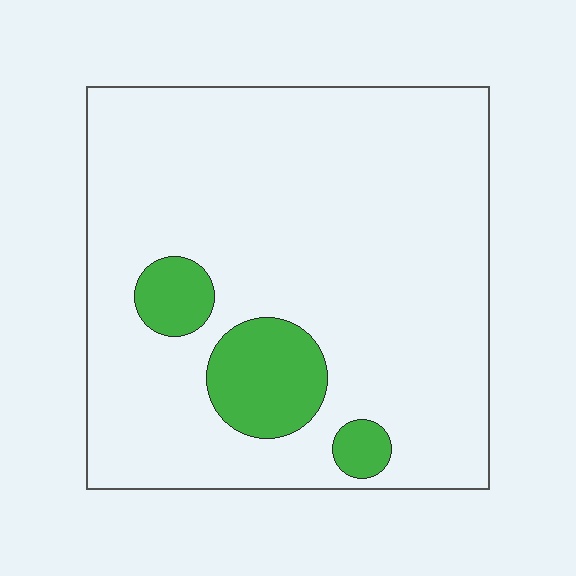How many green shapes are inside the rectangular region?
3.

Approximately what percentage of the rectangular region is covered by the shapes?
Approximately 10%.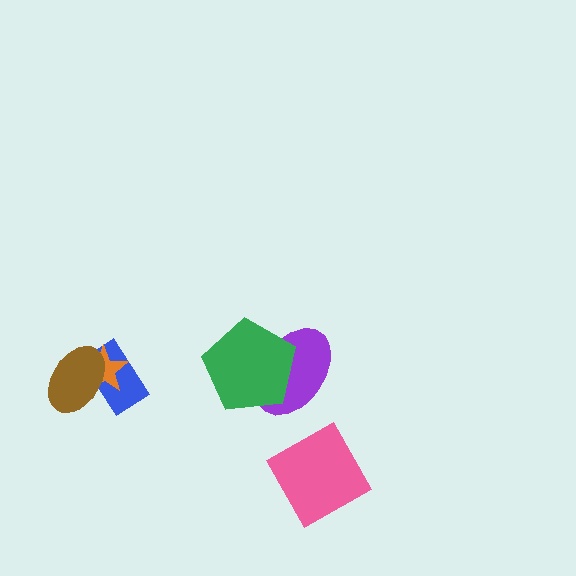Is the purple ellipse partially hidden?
Yes, it is partially covered by another shape.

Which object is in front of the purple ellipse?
The green pentagon is in front of the purple ellipse.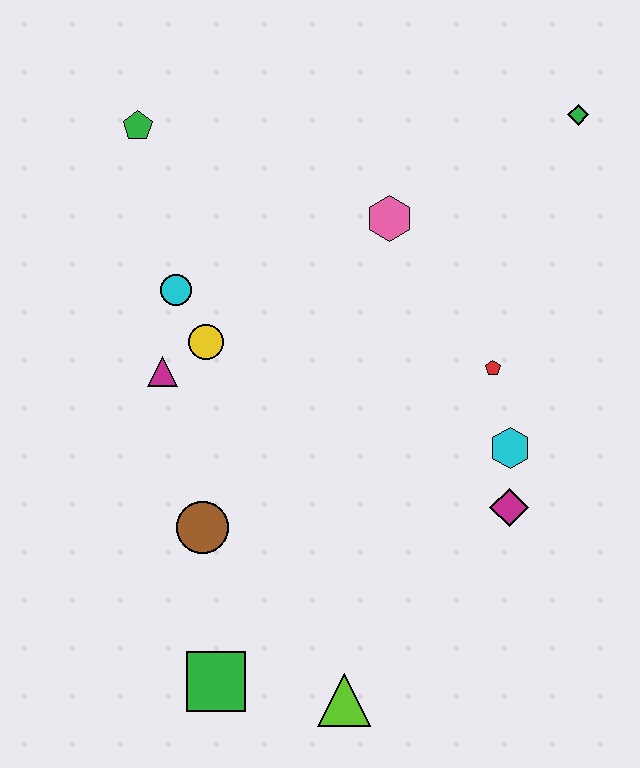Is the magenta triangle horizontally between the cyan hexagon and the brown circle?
No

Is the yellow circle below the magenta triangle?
No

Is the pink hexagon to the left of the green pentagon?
No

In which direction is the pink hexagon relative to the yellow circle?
The pink hexagon is to the right of the yellow circle.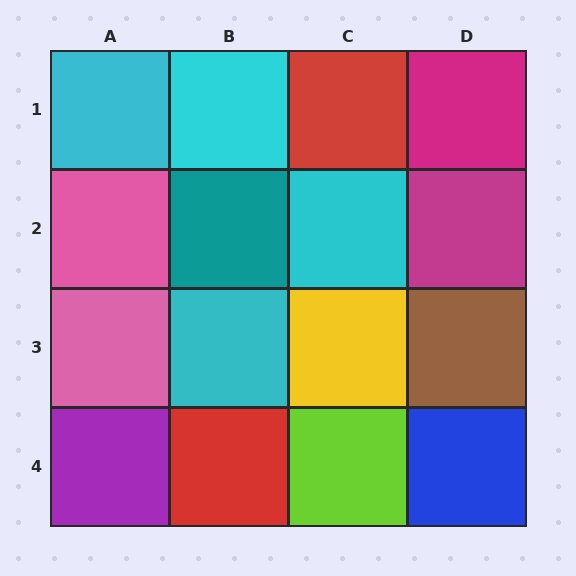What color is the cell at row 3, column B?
Cyan.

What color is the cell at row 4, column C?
Lime.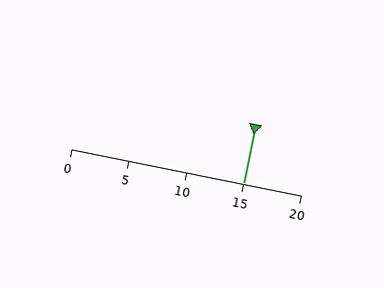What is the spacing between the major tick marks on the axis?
The major ticks are spaced 5 apart.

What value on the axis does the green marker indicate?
The marker indicates approximately 15.